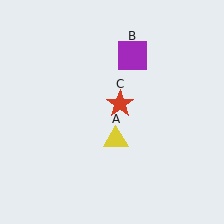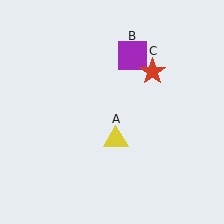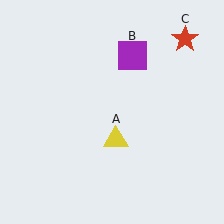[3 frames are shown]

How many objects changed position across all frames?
1 object changed position: red star (object C).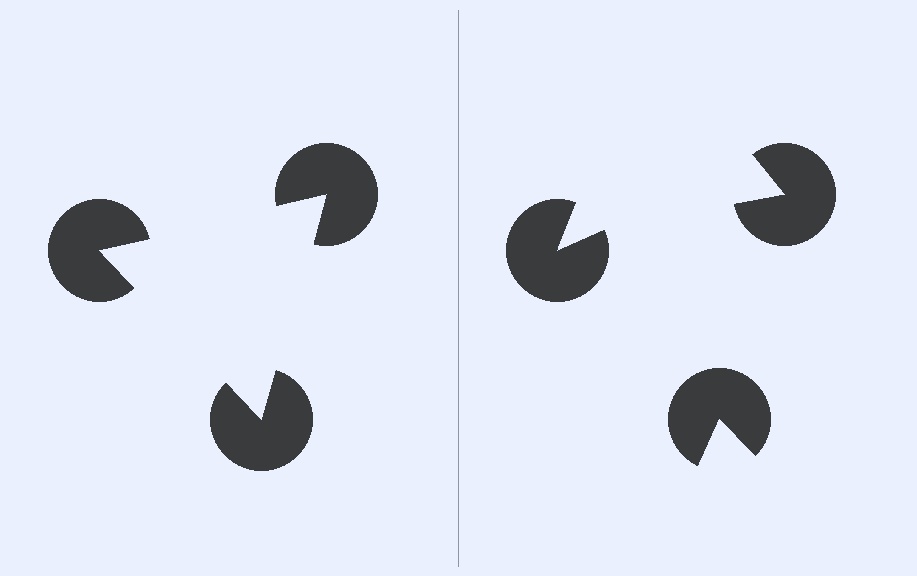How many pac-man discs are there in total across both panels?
6 — 3 on each side.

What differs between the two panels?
The pac-man discs are positioned identically on both sides; only the wedge orientations differ. On the left they align to a triangle; on the right they are misaligned.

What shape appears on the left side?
An illusory triangle.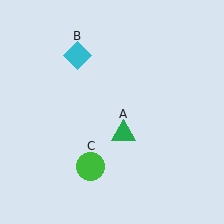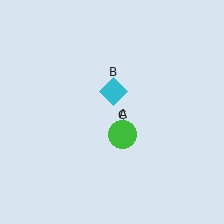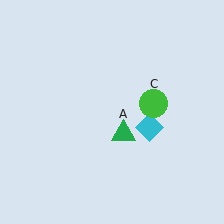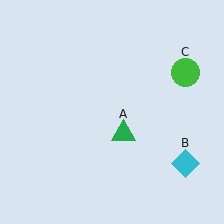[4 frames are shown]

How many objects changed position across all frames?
2 objects changed position: cyan diamond (object B), green circle (object C).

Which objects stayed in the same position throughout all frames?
Green triangle (object A) remained stationary.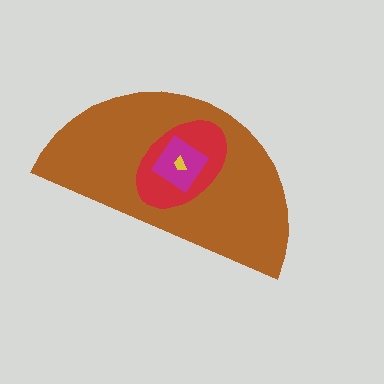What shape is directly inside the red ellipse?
The magenta diamond.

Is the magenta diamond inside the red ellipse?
Yes.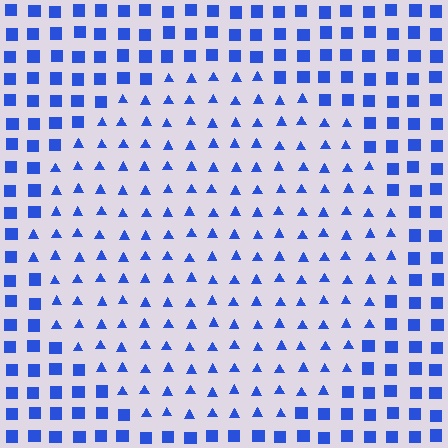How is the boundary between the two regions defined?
The boundary is defined by a change in element shape: triangles inside vs. squares outside. All elements share the same color and spacing.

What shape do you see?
I see a circle.